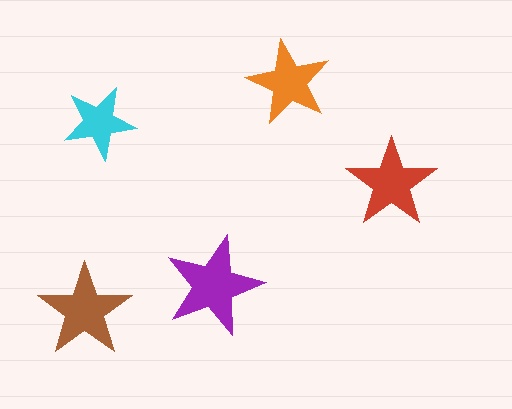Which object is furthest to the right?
The red star is rightmost.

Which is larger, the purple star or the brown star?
The purple one.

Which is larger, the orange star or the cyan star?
The orange one.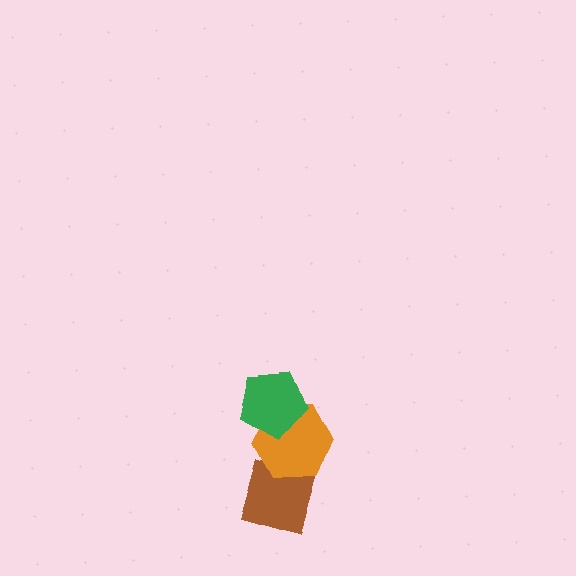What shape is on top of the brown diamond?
The orange hexagon is on top of the brown diamond.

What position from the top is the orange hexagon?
The orange hexagon is 2nd from the top.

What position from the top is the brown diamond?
The brown diamond is 3rd from the top.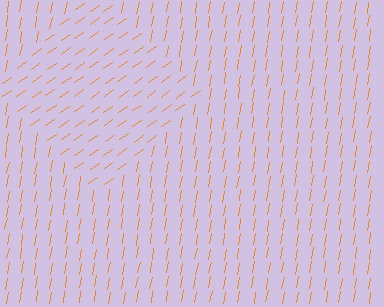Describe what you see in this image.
The image is filled with small orange line segments. A diamond region in the image has lines oriented differently from the surrounding lines, creating a visible texture boundary.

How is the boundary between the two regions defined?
The boundary is defined purely by a change in line orientation (approximately 45 degrees difference). All lines are the same color and thickness.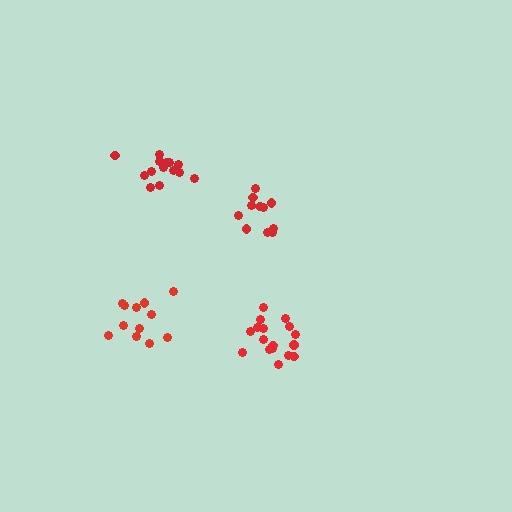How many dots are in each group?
Group 1: 14 dots, Group 2: 17 dots, Group 3: 11 dots, Group 4: 12 dots (54 total).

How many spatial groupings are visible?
There are 4 spatial groupings.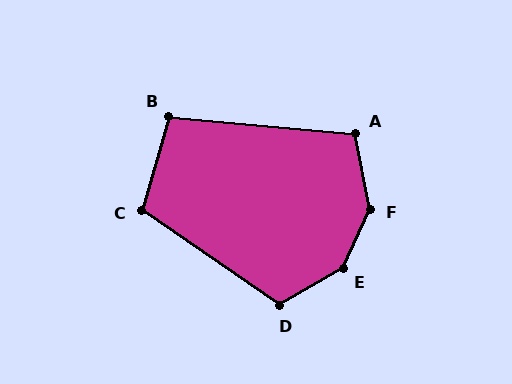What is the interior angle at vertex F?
Approximately 144 degrees (obtuse).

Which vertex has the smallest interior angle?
B, at approximately 101 degrees.